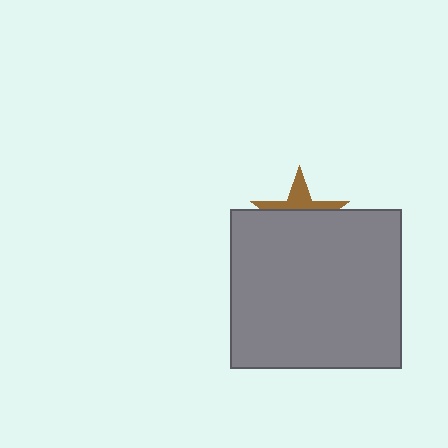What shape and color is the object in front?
The object in front is a gray rectangle.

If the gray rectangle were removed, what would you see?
You would see the complete brown star.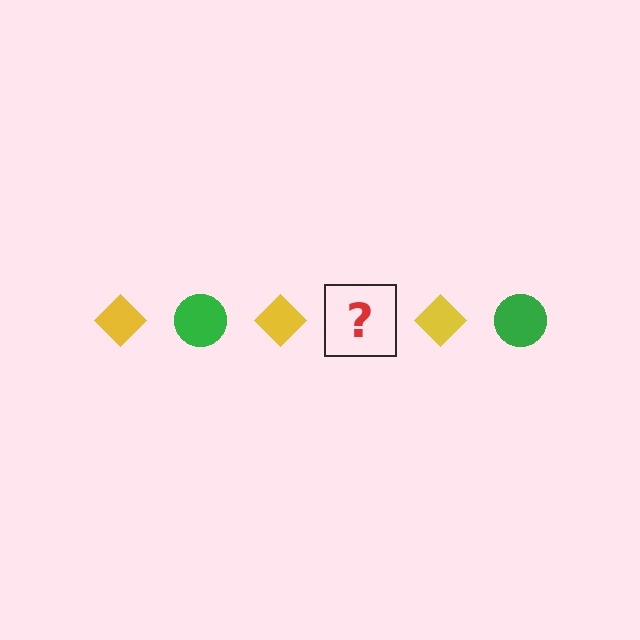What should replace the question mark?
The question mark should be replaced with a green circle.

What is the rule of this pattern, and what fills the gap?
The rule is that the pattern alternates between yellow diamond and green circle. The gap should be filled with a green circle.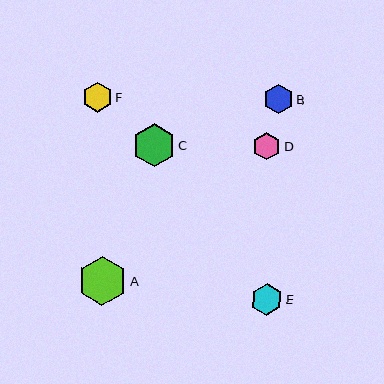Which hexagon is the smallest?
Hexagon D is the smallest with a size of approximately 28 pixels.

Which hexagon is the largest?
Hexagon A is the largest with a size of approximately 49 pixels.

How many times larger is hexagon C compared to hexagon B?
Hexagon C is approximately 1.4 times the size of hexagon B.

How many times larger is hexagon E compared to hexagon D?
Hexagon E is approximately 1.2 times the size of hexagon D.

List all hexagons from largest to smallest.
From largest to smallest: A, C, E, B, F, D.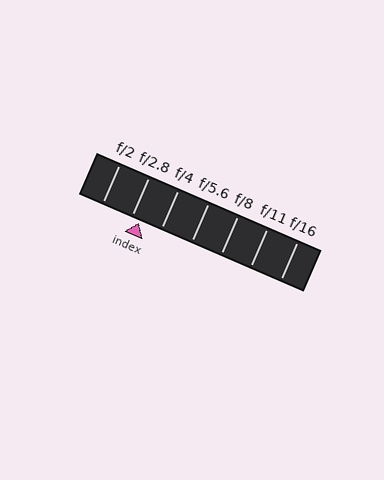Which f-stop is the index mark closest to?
The index mark is closest to f/2.8.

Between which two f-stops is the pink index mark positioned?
The index mark is between f/2.8 and f/4.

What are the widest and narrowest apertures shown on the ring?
The widest aperture shown is f/2 and the narrowest is f/16.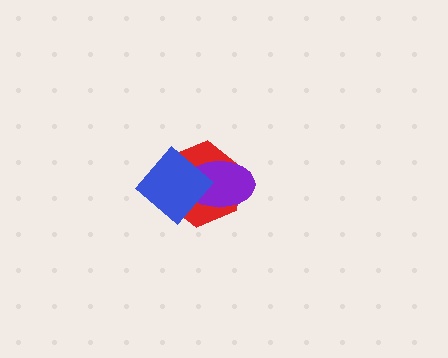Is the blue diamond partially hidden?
No, no other shape covers it.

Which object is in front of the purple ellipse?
The blue diamond is in front of the purple ellipse.